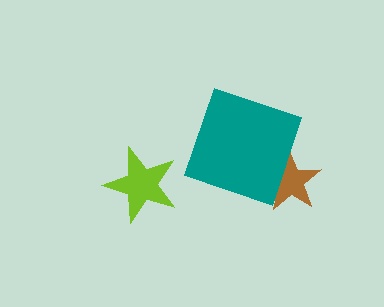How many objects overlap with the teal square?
1 object overlaps with the teal square.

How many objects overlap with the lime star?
0 objects overlap with the lime star.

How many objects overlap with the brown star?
1 object overlaps with the brown star.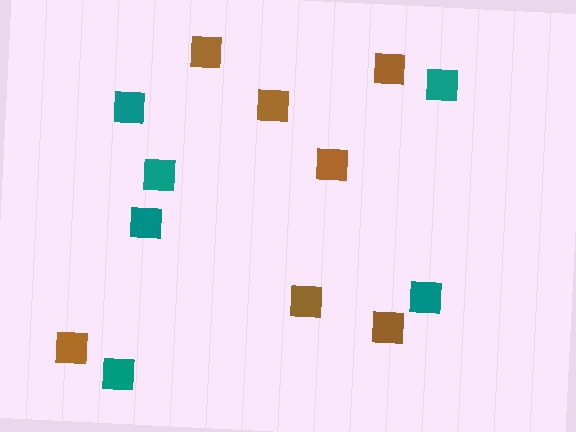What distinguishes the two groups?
There are 2 groups: one group of brown squares (7) and one group of teal squares (6).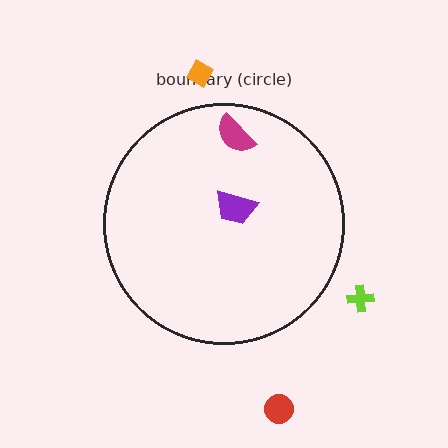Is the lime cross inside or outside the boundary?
Outside.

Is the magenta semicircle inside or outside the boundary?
Inside.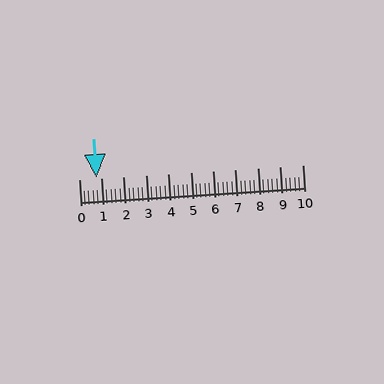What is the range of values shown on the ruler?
The ruler shows values from 0 to 10.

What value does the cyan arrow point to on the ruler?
The cyan arrow points to approximately 0.8.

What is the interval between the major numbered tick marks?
The major tick marks are spaced 1 units apart.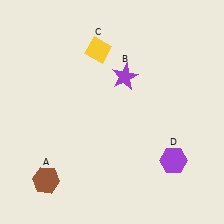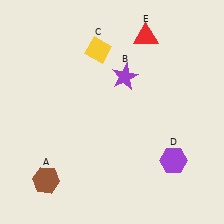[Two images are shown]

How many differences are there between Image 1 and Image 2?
There is 1 difference between the two images.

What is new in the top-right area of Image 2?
A red triangle (E) was added in the top-right area of Image 2.